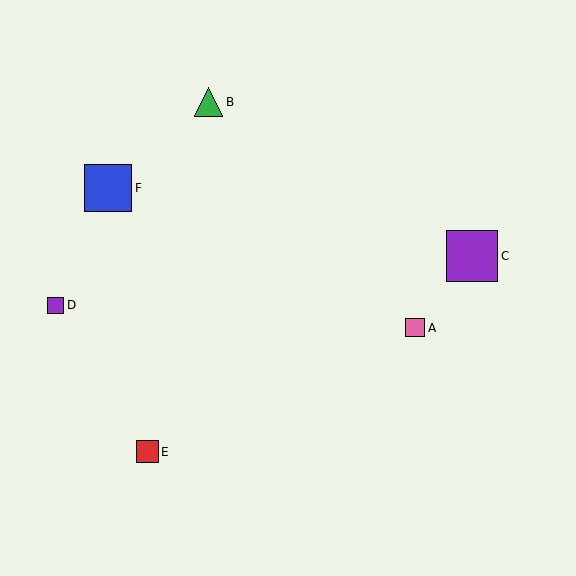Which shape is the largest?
The purple square (labeled C) is the largest.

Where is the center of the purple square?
The center of the purple square is at (56, 305).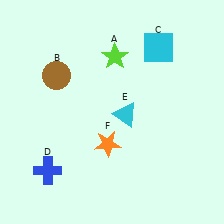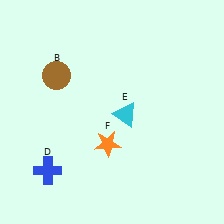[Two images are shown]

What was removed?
The lime star (A), the cyan square (C) were removed in Image 2.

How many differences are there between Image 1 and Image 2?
There are 2 differences between the two images.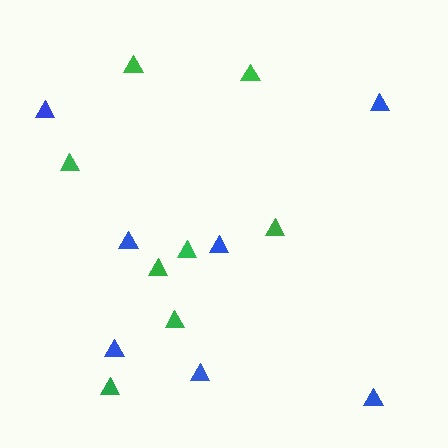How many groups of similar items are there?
There are 2 groups: one group of blue triangles (7) and one group of green triangles (8).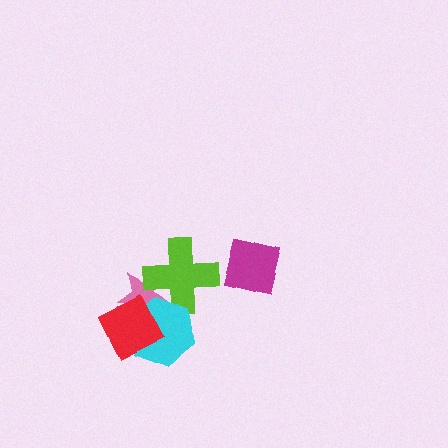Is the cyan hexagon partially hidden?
Yes, it is partially covered by another shape.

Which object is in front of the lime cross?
The cyan hexagon is in front of the lime cross.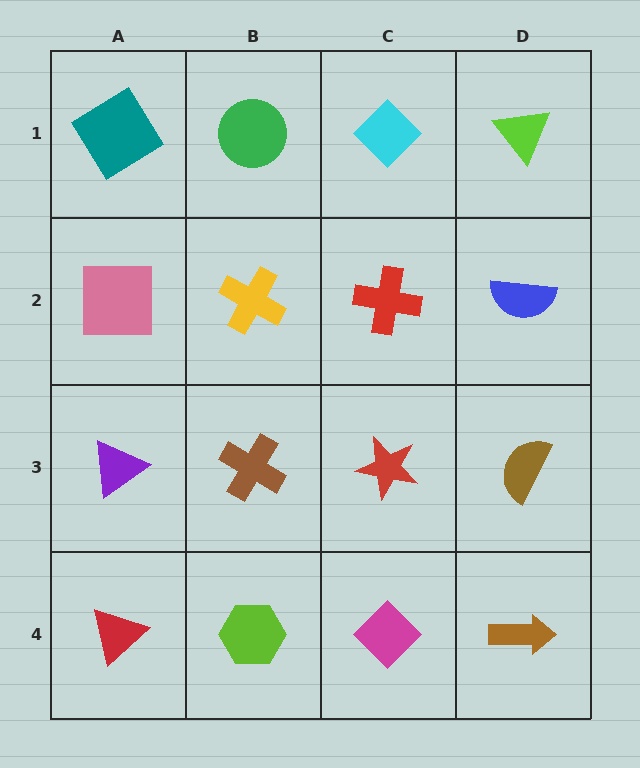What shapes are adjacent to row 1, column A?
A pink square (row 2, column A), a green circle (row 1, column B).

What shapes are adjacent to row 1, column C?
A red cross (row 2, column C), a green circle (row 1, column B), a lime triangle (row 1, column D).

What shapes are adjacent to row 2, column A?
A teal diamond (row 1, column A), a purple triangle (row 3, column A), a yellow cross (row 2, column B).